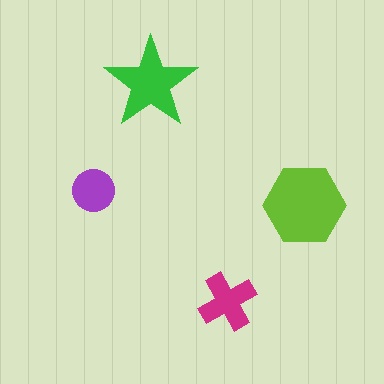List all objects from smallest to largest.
The purple circle, the magenta cross, the green star, the lime hexagon.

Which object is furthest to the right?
The lime hexagon is rightmost.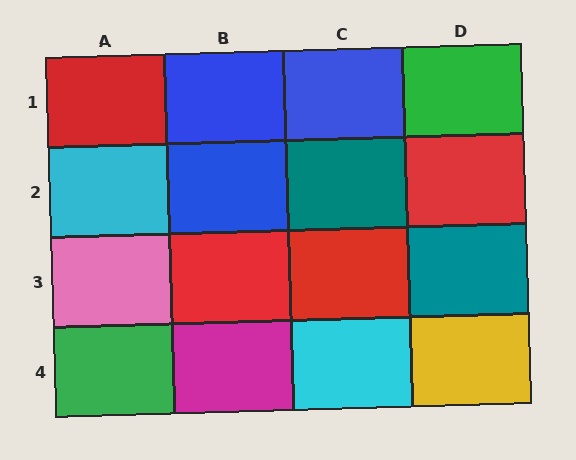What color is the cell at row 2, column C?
Teal.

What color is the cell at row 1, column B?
Blue.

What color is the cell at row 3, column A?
Pink.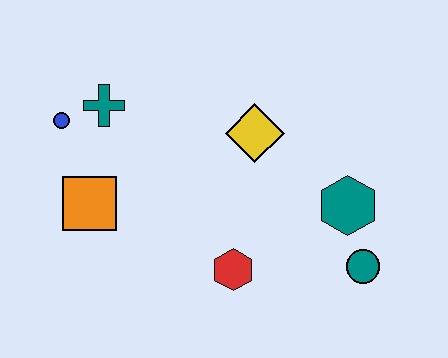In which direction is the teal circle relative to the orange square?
The teal circle is to the right of the orange square.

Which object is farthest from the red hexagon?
The blue circle is farthest from the red hexagon.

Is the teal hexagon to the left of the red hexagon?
No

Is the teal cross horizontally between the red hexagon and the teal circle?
No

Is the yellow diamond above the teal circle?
Yes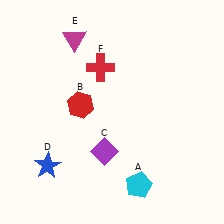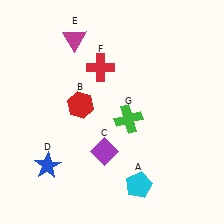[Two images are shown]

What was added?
A green cross (G) was added in Image 2.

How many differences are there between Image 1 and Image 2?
There is 1 difference between the two images.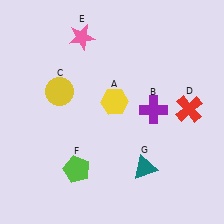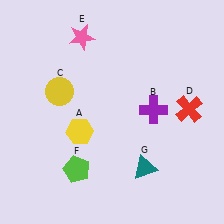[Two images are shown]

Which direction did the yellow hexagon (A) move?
The yellow hexagon (A) moved left.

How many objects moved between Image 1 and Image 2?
1 object moved between the two images.